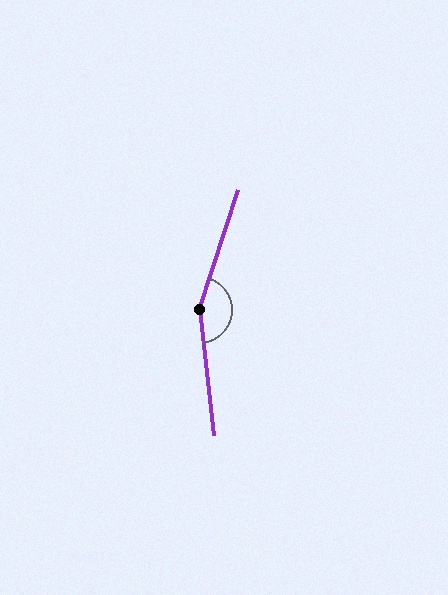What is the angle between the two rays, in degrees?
Approximately 155 degrees.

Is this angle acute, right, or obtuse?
It is obtuse.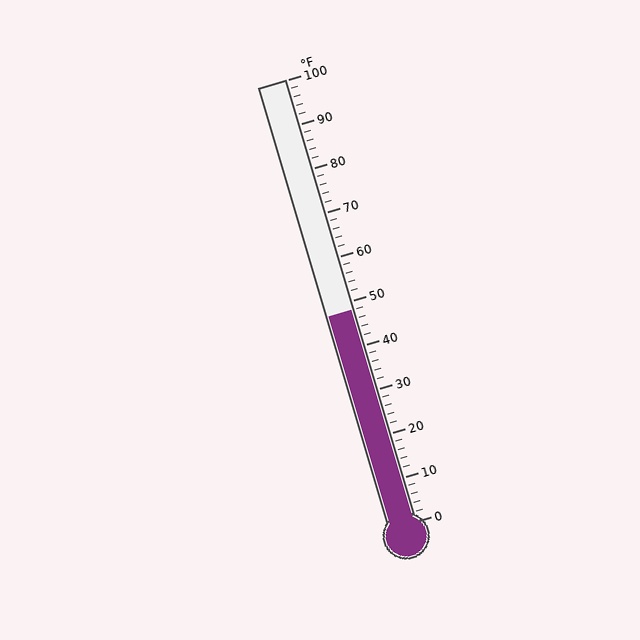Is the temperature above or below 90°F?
The temperature is below 90°F.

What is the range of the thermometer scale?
The thermometer scale ranges from 0°F to 100°F.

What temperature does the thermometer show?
The thermometer shows approximately 48°F.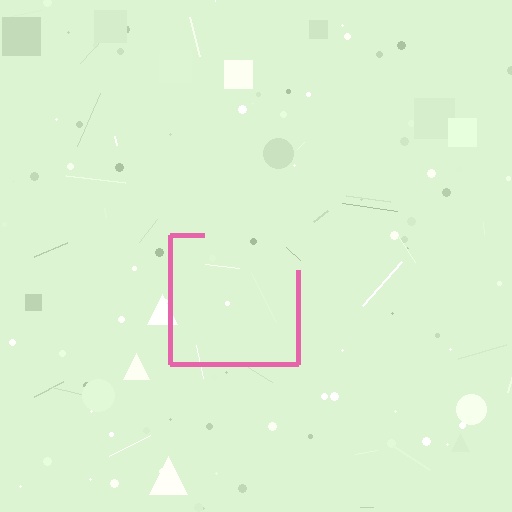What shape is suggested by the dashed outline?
The dashed outline suggests a square.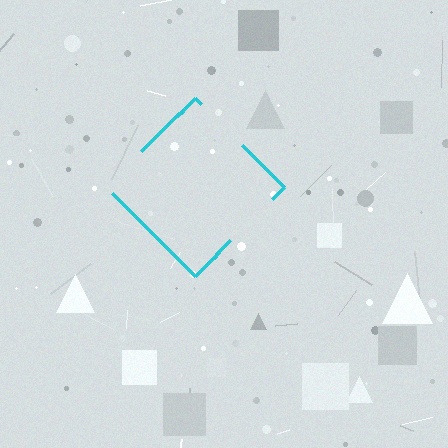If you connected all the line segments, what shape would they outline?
They would outline a diamond.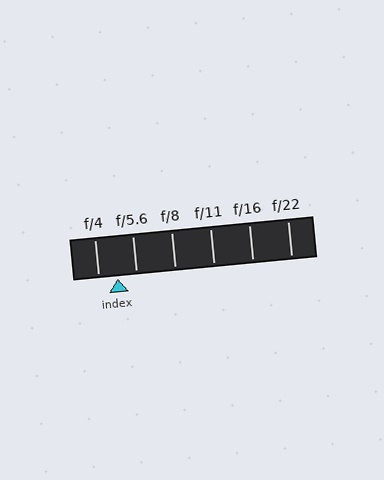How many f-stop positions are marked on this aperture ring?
There are 6 f-stop positions marked.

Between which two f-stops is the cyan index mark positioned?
The index mark is between f/4 and f/5.6.